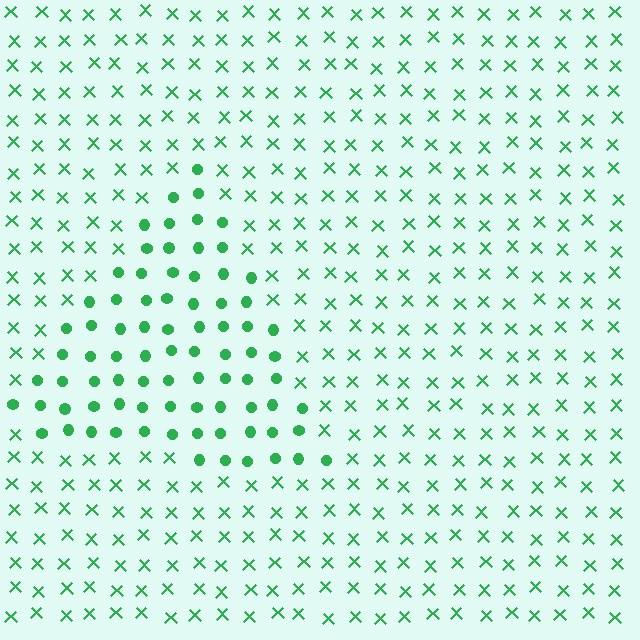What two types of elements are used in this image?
The image uses circles inside the triangle region and X marks outside it.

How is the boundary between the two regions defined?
The boundary is defined by a change in element shape: circles inside vs. X marks outside. All elements share the same color and spacing.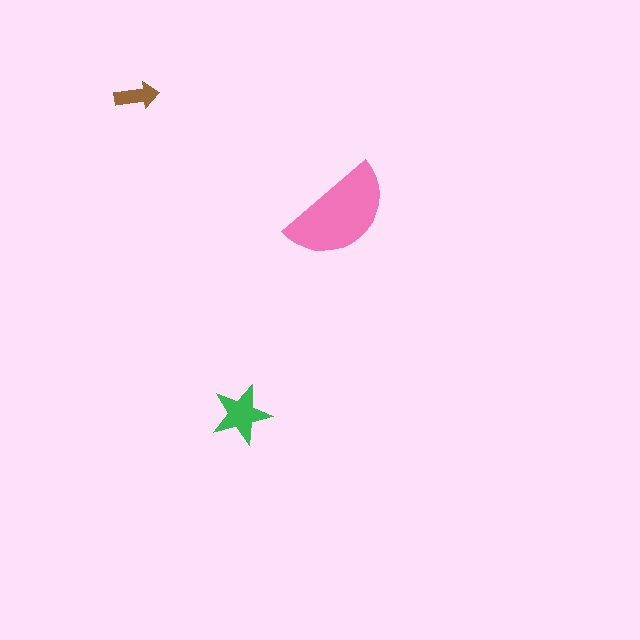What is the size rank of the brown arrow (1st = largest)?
3rd.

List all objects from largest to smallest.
The pink semicircle, the green star, the brown arrow.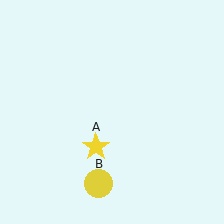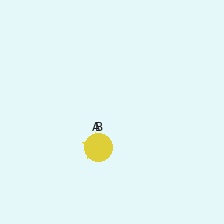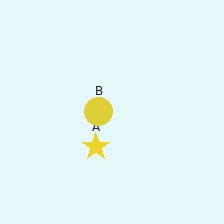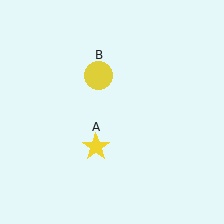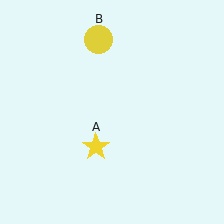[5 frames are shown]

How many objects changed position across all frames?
1 object changed position: yellow circle (object B).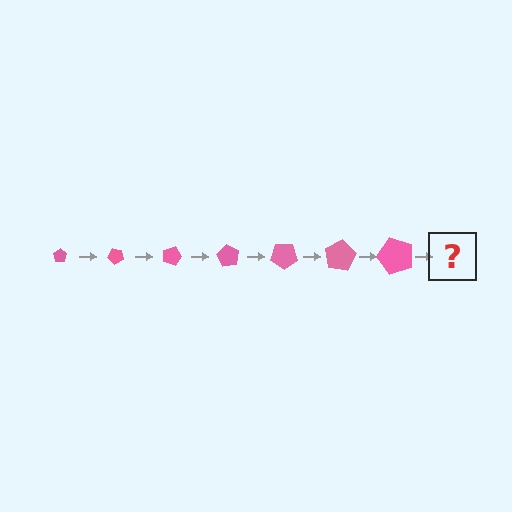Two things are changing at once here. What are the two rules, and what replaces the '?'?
The two rules are that the pentagon grows larger each step and it rotates 45 degrees each step. The '?' should be a pentagon, larger than the previous one and rotated 315 degrees from the start.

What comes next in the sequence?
The next element should be a pentagon, larger than the previous one and rotated 315 degrees from the start.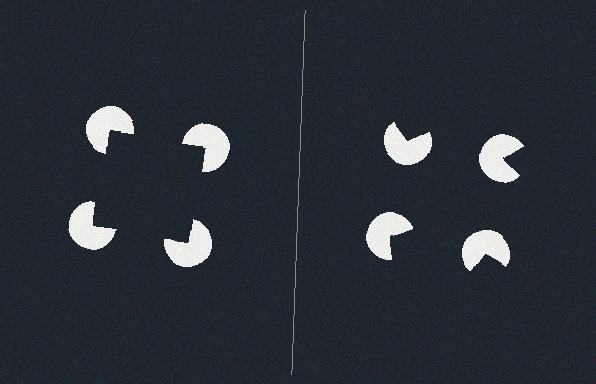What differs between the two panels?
The pac-man discs are positioned identically on both sides; only the wedge orientations differ. On the left they align to a square; on the right they are misaligned.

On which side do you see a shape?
An illusory square appears on the left side. On the right side the wedge cuts are rotated, so no coherent shape forms.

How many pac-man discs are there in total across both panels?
8 — 4 on each side.